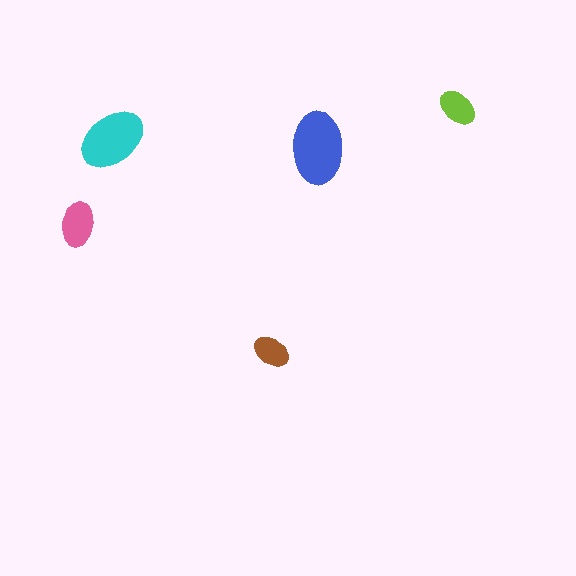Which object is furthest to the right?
The lime ellipse is rightmost.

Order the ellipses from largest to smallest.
the blue one, the cyan one, the pink one, the lime one, the brown one.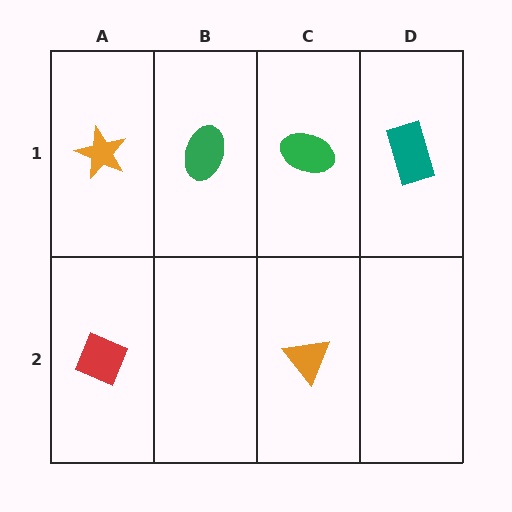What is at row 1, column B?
A green ellipse.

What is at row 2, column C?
An orange triangle.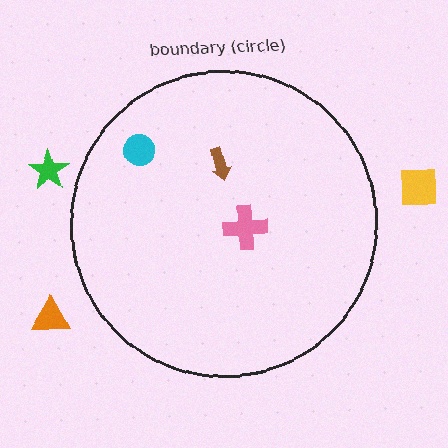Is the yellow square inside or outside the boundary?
Outside.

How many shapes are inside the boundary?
3 inside, 3 outside.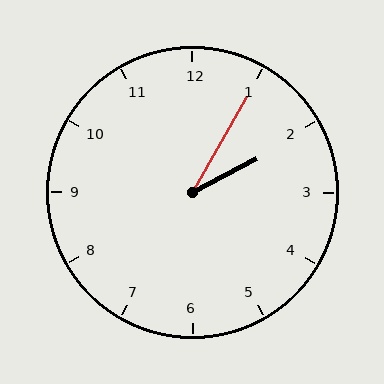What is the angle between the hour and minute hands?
Approximately 32 degrees.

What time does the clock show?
2:05.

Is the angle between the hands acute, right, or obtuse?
It is acute.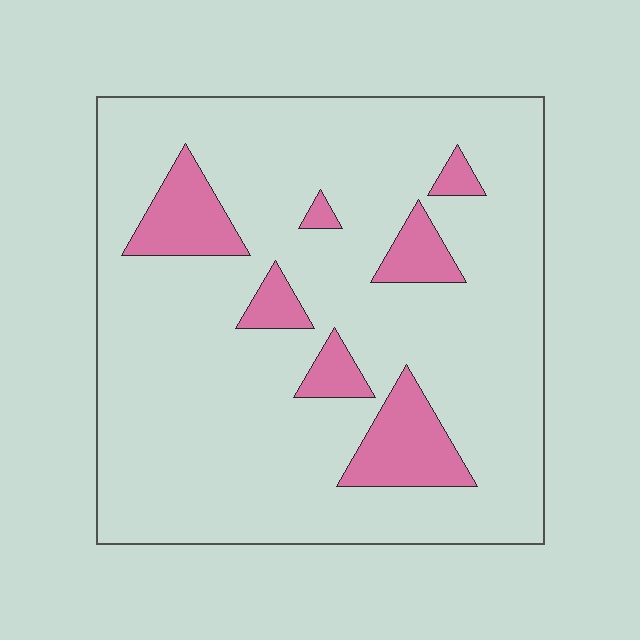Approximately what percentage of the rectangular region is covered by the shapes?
Approximately 15%.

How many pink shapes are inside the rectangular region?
7.